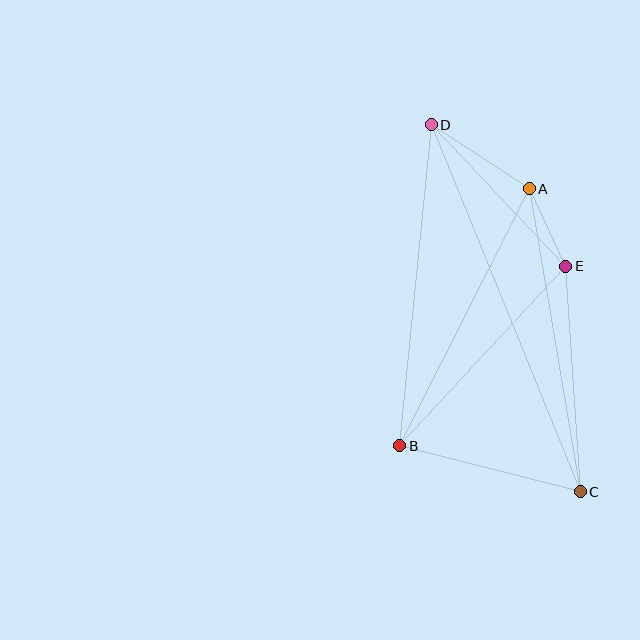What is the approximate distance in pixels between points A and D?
The distance between A and D is approximately 117 pixels.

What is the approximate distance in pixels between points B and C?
The distance between B and C is approximately 186 pixels.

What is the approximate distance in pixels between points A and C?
The distance between A and C is approximately 307 pixels.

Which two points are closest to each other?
Points A and E are closest to each other.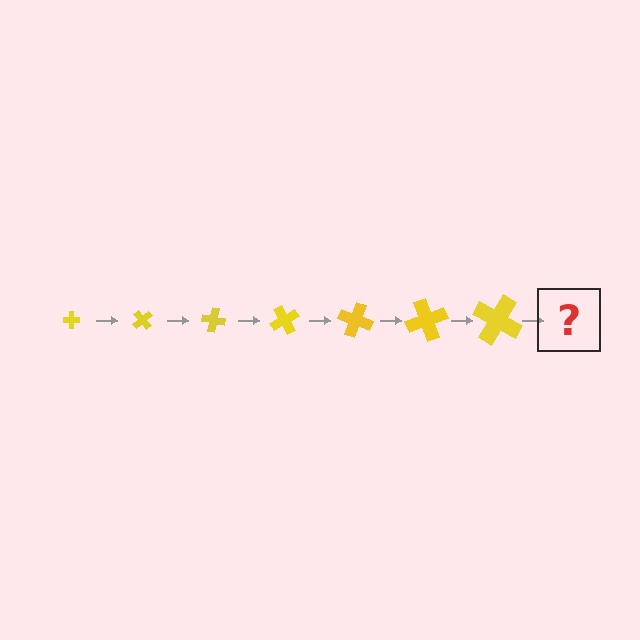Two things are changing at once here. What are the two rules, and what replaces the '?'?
The two rules are that the cross grows larger each step and it rotates 50 degrees each step. The '?' should be a cross, larger than the previous one and rotated 350 degrees from the start.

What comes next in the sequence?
The next element should be a cross, larger than the previous one and rotated 350 degrees from the start.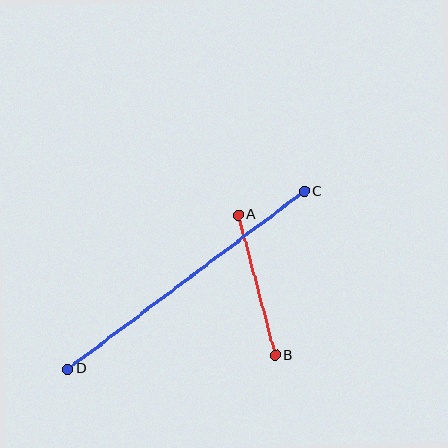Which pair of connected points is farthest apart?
Points C and D are farthest apart.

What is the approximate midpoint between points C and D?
The midpoint is at approximately (186, 280) pixels.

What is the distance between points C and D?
The distance is approximately 295 pixels.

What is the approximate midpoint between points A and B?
The midpoint is at approximately (256, 285) pixels.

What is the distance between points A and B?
The distance is approximately 145 pixels.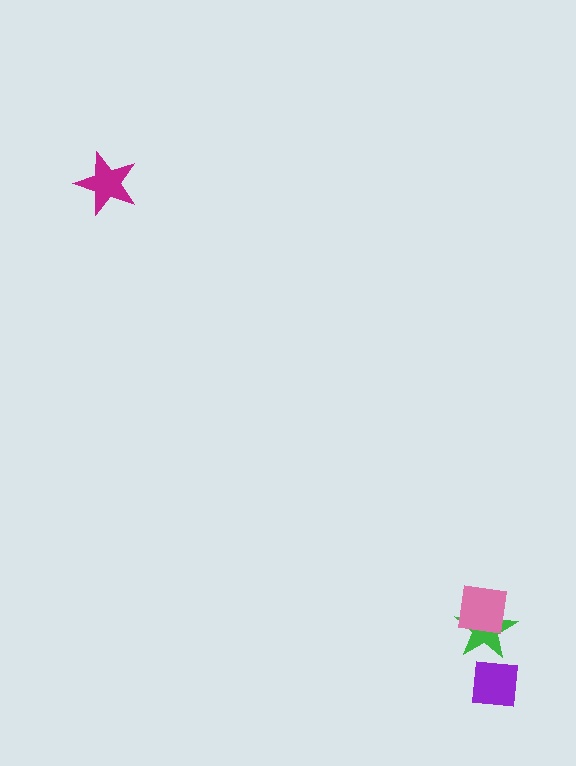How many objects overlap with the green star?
2 objects overlap with the green star.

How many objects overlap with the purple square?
1 object overlaps with the purple square.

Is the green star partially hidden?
Yes, it is partially covered by another shape.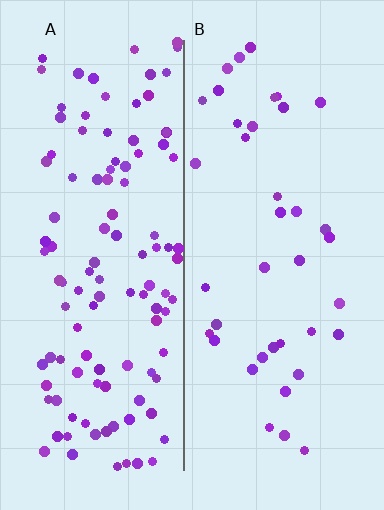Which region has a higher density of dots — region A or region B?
A (the left).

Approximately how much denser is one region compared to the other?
Approximately 3.0× — region A over region B.